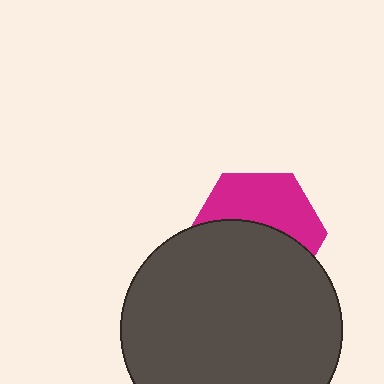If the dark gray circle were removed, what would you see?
You would see the complete magenta hexagon.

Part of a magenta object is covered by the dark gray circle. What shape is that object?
It is a hexagon.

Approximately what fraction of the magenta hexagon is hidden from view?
Roughly 55% of the magenta hexagon is hidden behind the dark gray circle.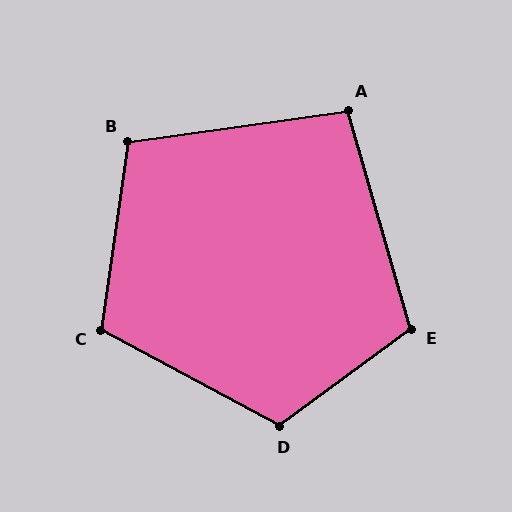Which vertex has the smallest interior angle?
A, at approximately 98 degrees.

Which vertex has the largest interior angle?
D, at approximately 115 degrees.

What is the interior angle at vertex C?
Approximately 110 degrees (obtuse).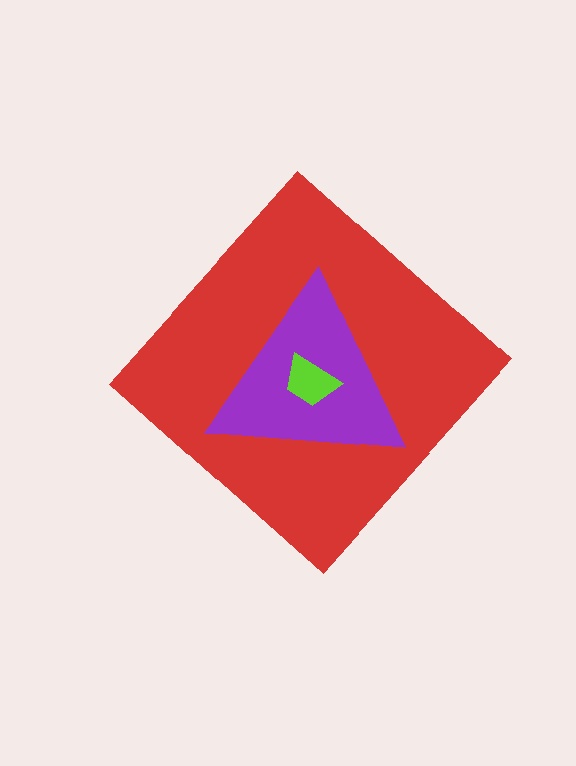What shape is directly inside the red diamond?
The purple triangle.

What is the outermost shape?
The red diamond.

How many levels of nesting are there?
3.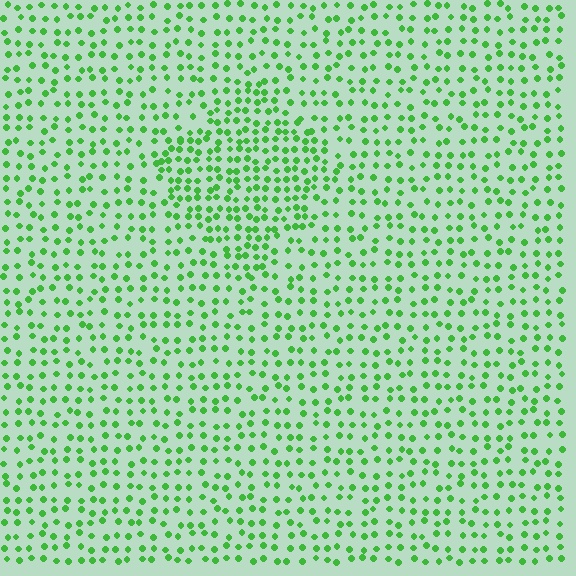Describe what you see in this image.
The image contains small green elements arranged at two different densities. A diamond-shaped region is visible where the elements are more densely packed than the surrounding area.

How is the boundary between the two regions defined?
The boundary is defined by a change in element density (approximately 1.6x ratio). All elements are the same color, size, and shape.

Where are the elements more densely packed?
The elements are more densely packed inside the diamond boundary.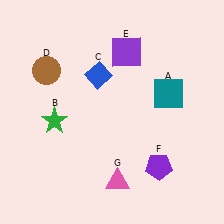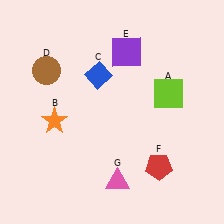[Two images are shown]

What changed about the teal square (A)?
In Image 1, A is teal. In Image 2, it changed to lime.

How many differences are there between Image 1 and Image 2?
There are 3 differences between the two images.